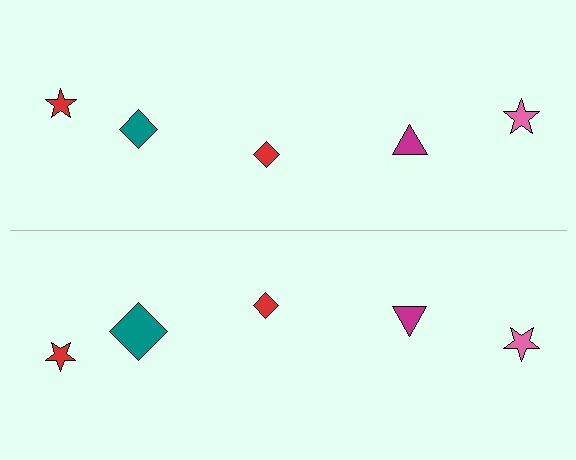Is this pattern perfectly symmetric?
No, the pattern is not perfectly symmetric. The teal diamond on the bottom side has a different size than its mirror counterpart.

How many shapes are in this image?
There are 10 shapes in this image.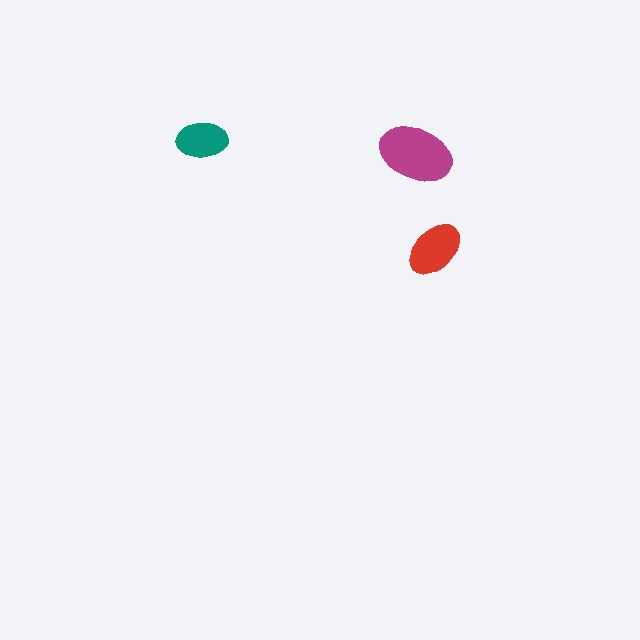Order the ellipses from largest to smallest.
the magenta one, the red one, the teal one.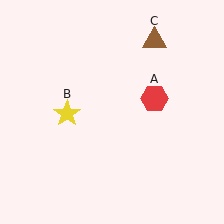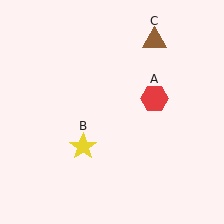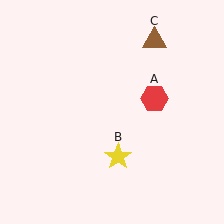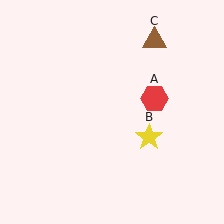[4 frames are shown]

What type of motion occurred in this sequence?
The yellow star (object B) rotated counterclockwise around the center of the scene.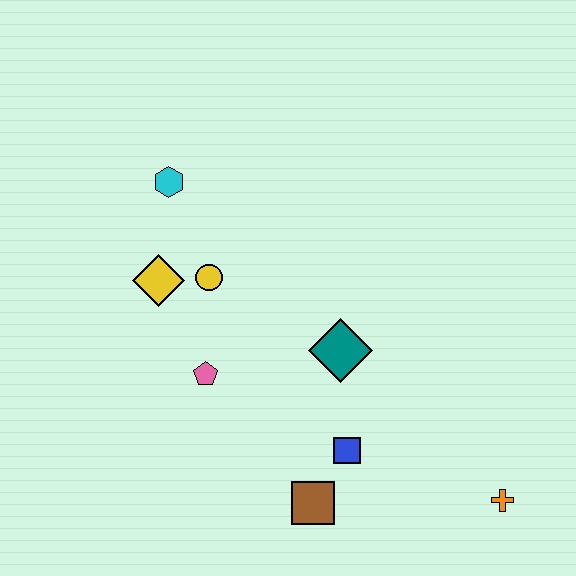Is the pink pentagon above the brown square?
Yes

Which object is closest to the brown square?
The blue square is closest to the brown square.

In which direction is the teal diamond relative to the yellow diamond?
The teal diamond is to the right of the yellow diamond.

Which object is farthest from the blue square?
The cyan hexagon is farthest from the blue square.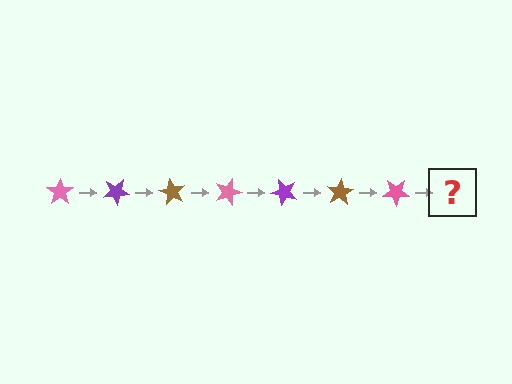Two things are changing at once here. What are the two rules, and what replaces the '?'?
The two rules are that it rotates 30 degrees each step and the color cycles through pink, purple, and brown. The '?' should be a purple star, rotated 210 degrees from the start.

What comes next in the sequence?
The next element should be a purple star, rotated 210 degrees from the start.